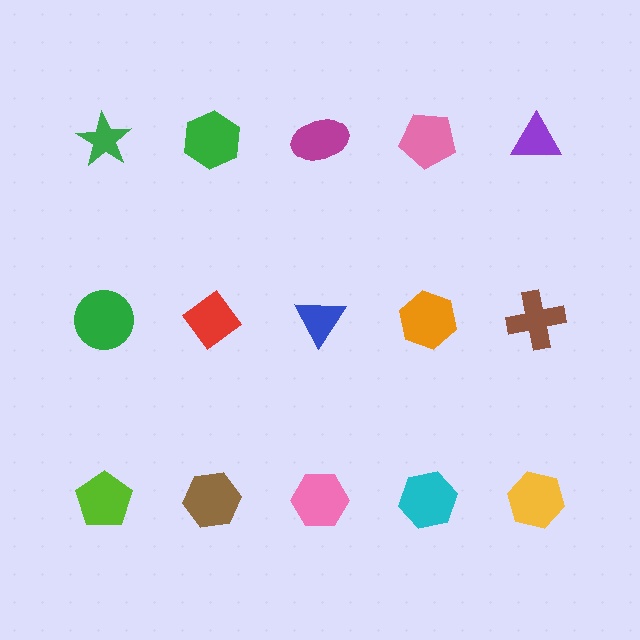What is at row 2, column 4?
An orange hexagon.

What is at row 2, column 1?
A green circle.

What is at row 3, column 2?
A brown hexagon.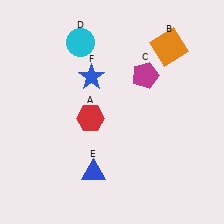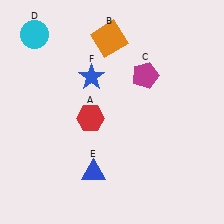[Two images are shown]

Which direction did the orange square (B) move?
The orange square (B) moved left.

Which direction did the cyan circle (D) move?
The cyan circle (D) moved left.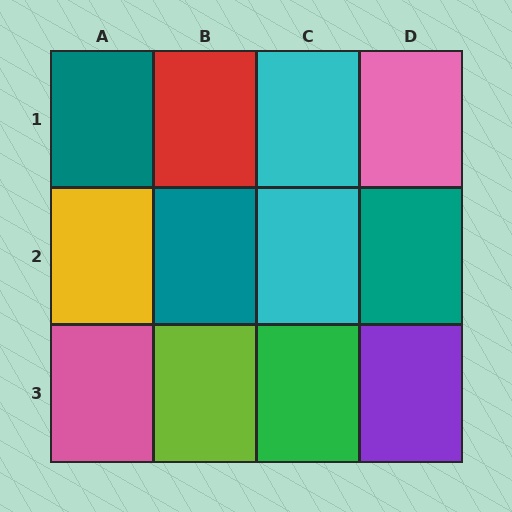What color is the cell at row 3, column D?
Purple.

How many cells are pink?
2 cells are pink.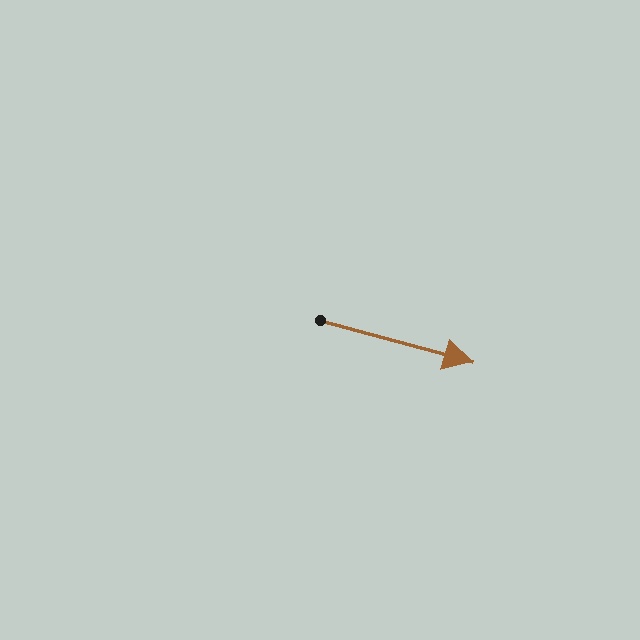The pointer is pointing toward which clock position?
Roughly 4 o'clock.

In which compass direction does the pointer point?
East.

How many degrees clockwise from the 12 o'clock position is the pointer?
Approximately 105 degrees.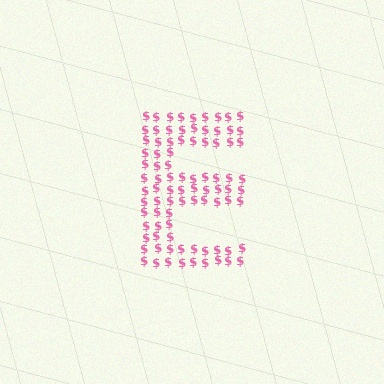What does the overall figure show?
The overall figure shows the letter E.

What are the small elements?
The small elements are dollar signs.